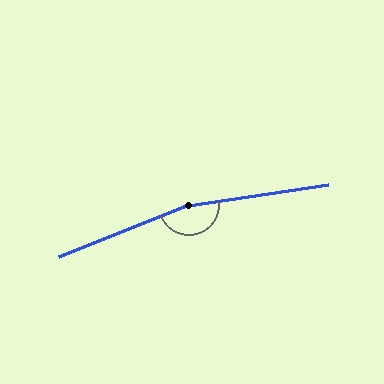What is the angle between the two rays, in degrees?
Approximately 166 degrees.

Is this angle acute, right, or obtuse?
It is obtuse.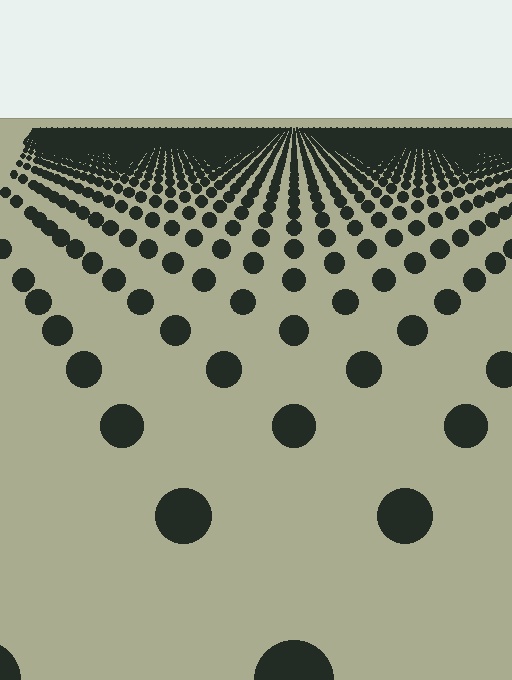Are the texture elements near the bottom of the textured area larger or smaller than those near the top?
Larger. Near the bottom, elements are closer to the viewer and appear at a bigger on-screen size.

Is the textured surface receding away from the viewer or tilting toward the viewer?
The surface is receding away from the viewer. Texture elements get smaller and denser toward the top.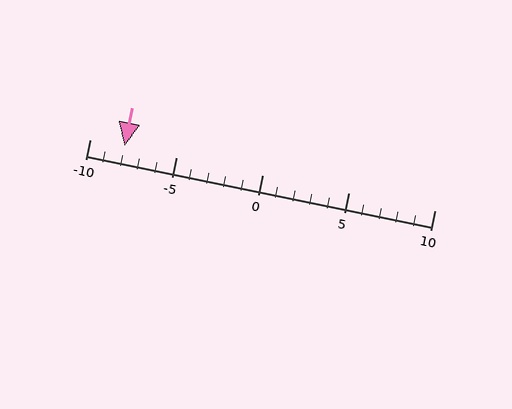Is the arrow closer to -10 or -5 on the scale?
The arrow is closer to -10.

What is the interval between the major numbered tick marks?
The major tick marks are spaced 5 units apart.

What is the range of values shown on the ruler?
The ruler shows values from -10 to 10.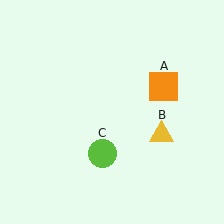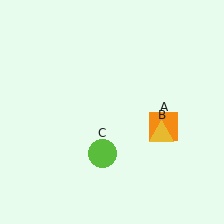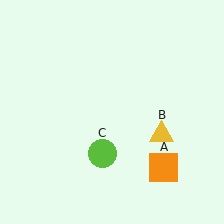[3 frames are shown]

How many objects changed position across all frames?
1 object changed position: orange square (object A).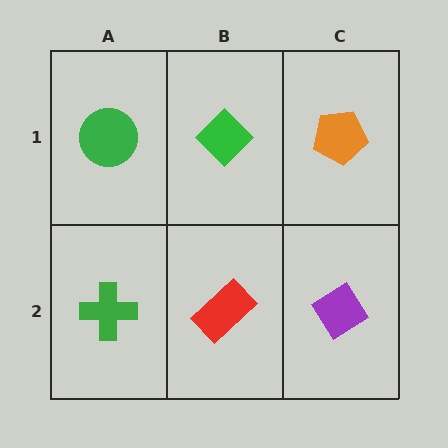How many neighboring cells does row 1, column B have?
3.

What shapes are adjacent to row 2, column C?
An orange pentagon (row 1, column C), a red rectangle (row 2, column B).